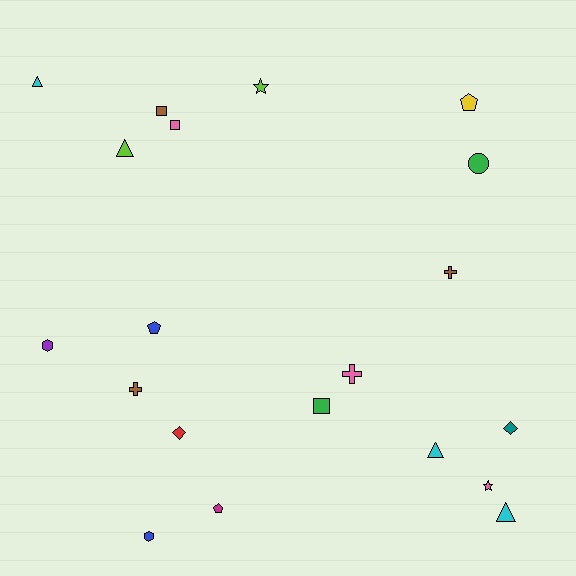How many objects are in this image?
There are 20 objects.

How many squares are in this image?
There are 3 squares.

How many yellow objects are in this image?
There is 1 yellow object.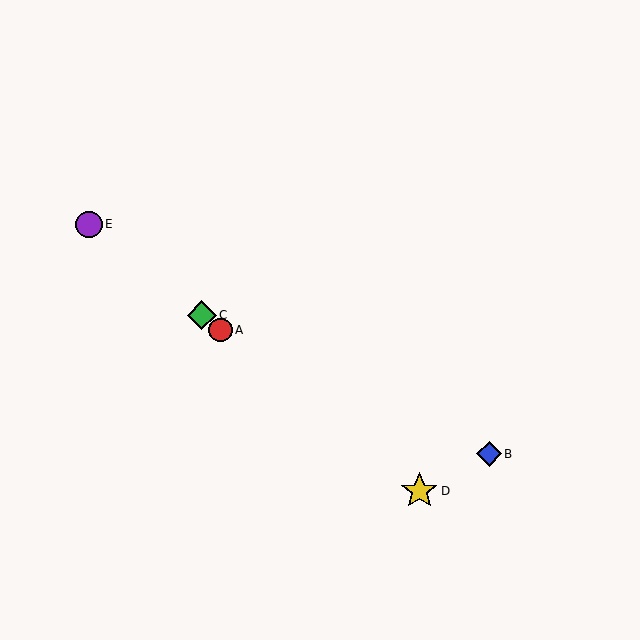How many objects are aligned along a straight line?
4 objects (A, C, D, E) are aligned along a straight line.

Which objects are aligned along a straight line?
Objects A, C, D, E are aligned along a straight line.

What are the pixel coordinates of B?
Object B is at (489, 454).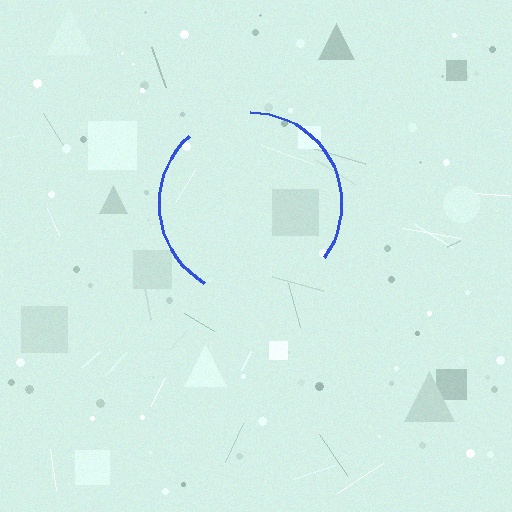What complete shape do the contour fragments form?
The contour fragments form a circle.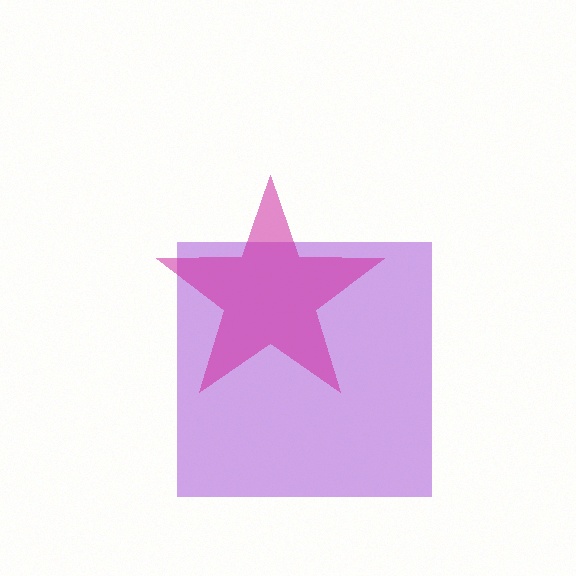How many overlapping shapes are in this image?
There are 2 overlapping shapes in the image.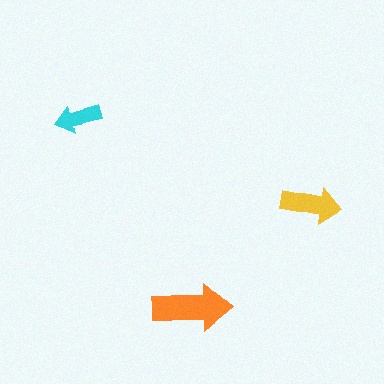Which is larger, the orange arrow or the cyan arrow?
The orange one.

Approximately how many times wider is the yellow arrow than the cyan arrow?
About 1.5 times wider.